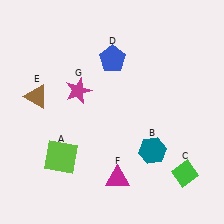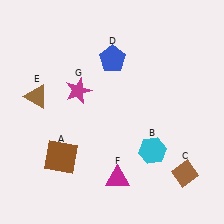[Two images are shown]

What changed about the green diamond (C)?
In Image 1, C is green. In Image 2, it changed to brown.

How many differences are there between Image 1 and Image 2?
There are 3 differences between the two images.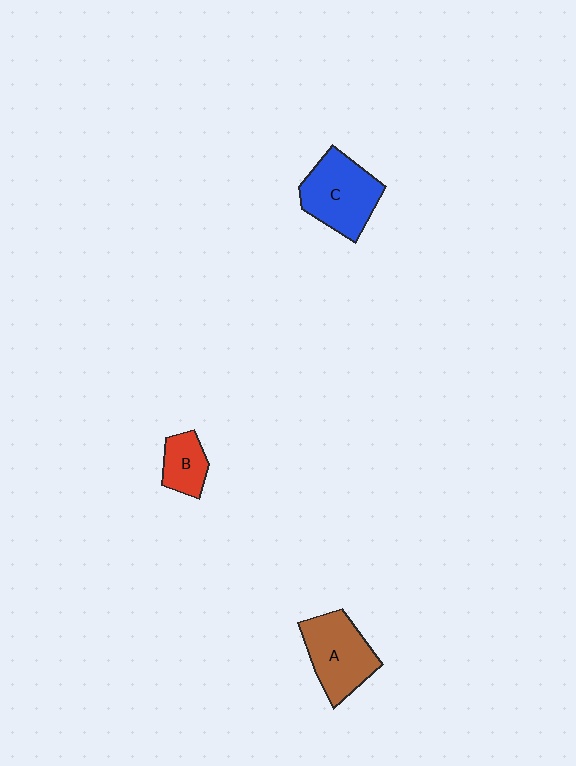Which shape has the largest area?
Shape C (blue).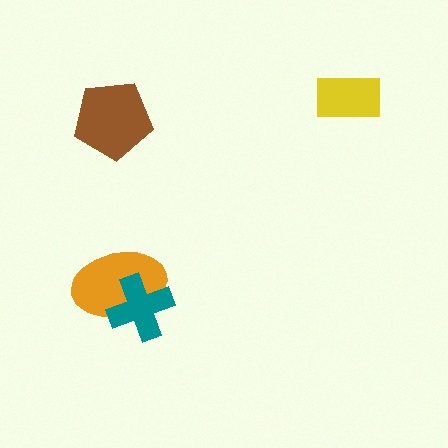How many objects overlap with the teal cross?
1 object overlaps with the teal cross.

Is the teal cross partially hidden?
No, no other shape covers it.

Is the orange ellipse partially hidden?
Yes, it is partially covered by another shape.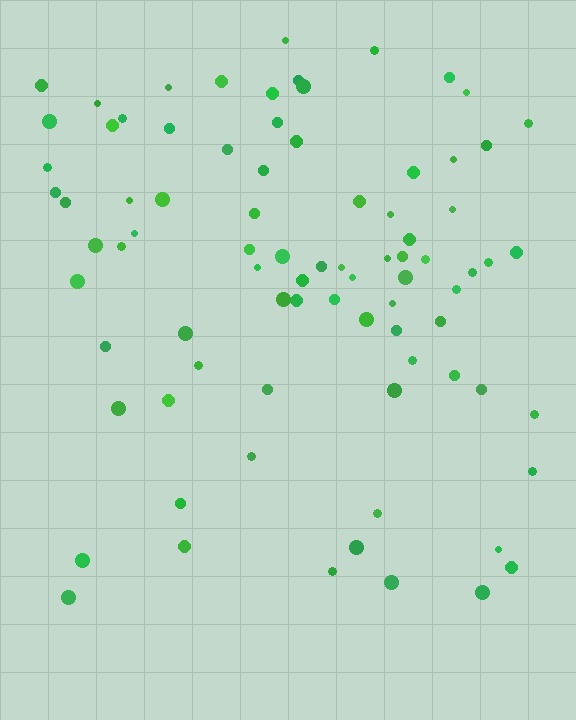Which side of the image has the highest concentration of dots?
The top.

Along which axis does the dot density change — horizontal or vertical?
Vertical.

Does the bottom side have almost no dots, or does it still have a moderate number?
Still a moderate number, just noticeably fewer than the top.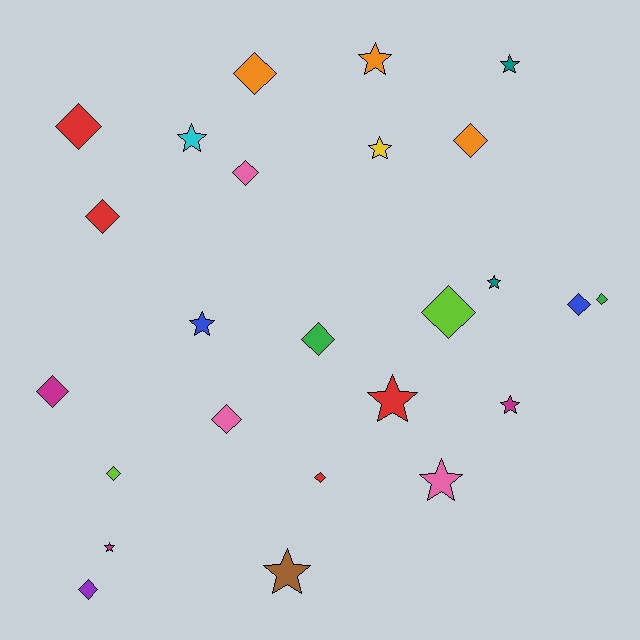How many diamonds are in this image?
There are 14 diamonds.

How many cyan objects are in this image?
There is 1 cyan object.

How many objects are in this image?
There are 25 objects.